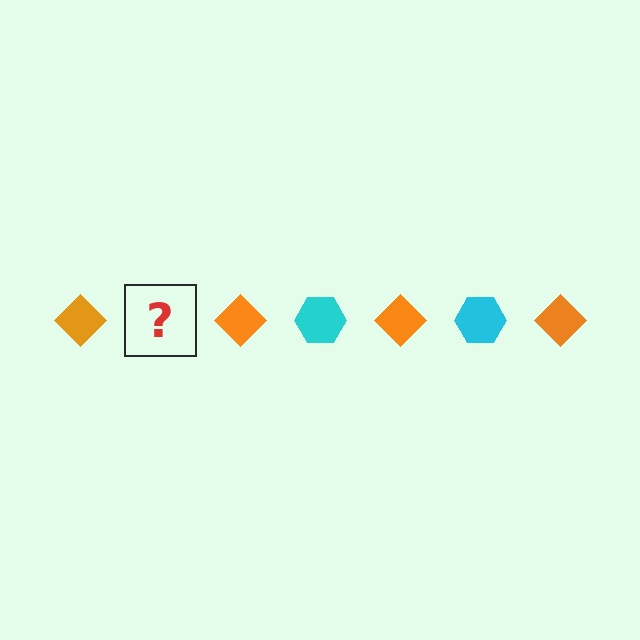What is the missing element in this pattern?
The missing element is a cyan hexagon.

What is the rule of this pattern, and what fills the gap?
The rule is that the pattern alternates between orange diamond and cyan hexagon. The gap should be filled with a cyan hexagon.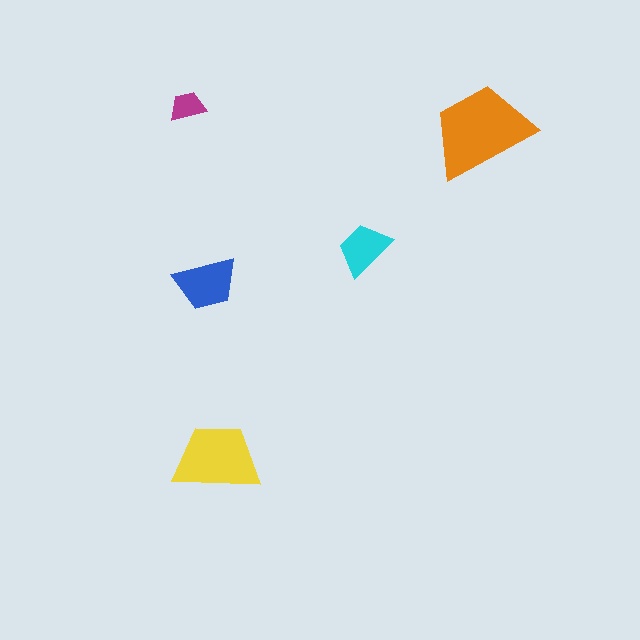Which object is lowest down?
The yellow trapezoid is bottommost.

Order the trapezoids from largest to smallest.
the orange one, the yellow one, the blue one, the cyan one, the magenta one.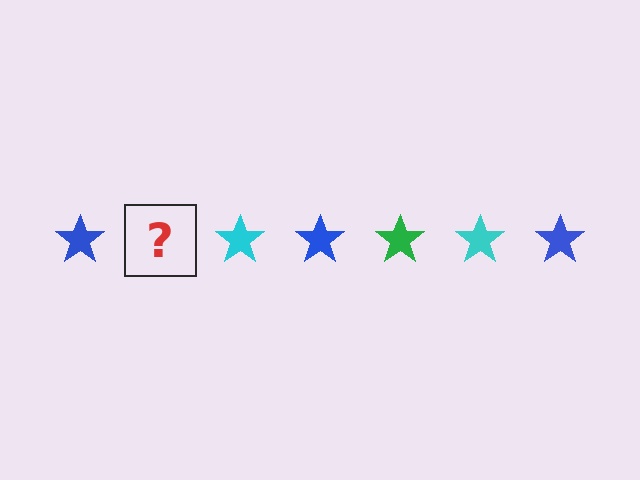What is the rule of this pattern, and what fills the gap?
The rule is that the pattern cycles through blue, green, cyan stars. The gap should be filled with a green star.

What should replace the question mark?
The question mark should be replaced with a green star.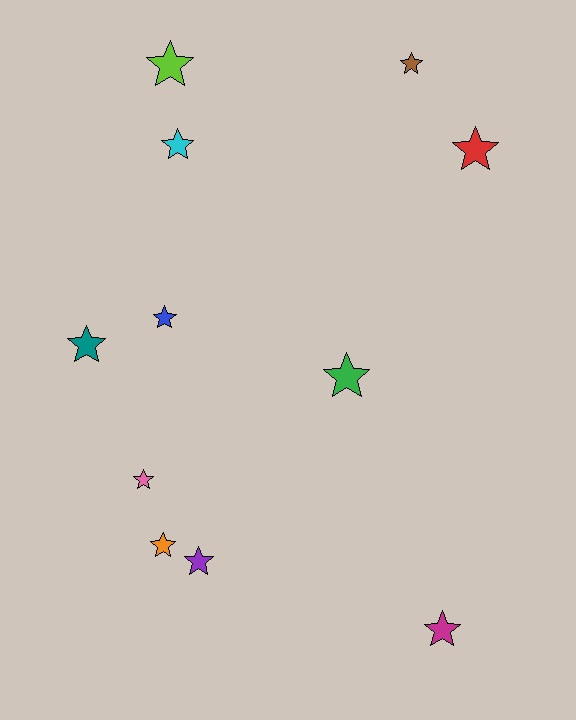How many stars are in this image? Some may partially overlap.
There are 11 stars.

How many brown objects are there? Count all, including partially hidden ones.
There is 1 brown object.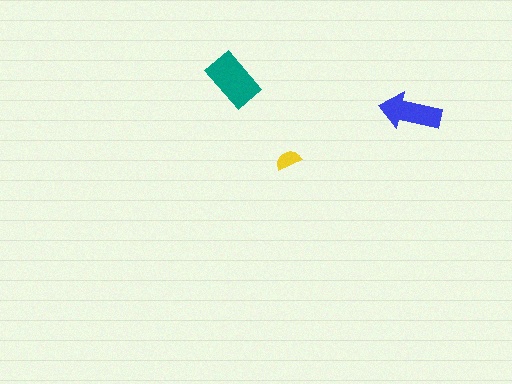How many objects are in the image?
There are 3 objects in the image.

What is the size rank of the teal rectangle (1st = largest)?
1st.